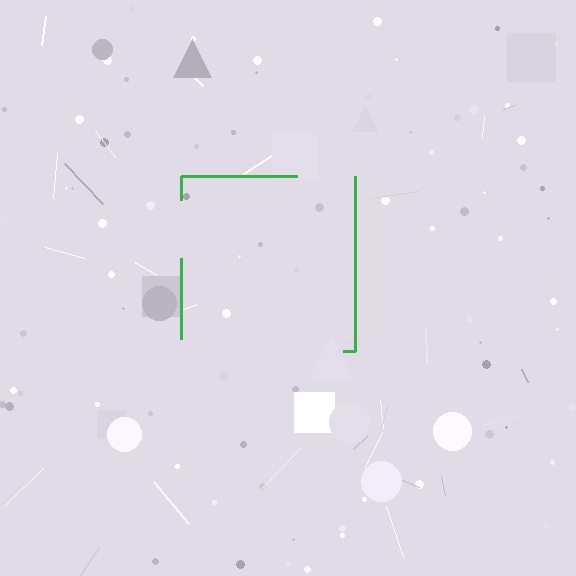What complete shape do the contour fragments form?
The contour fragments form a square.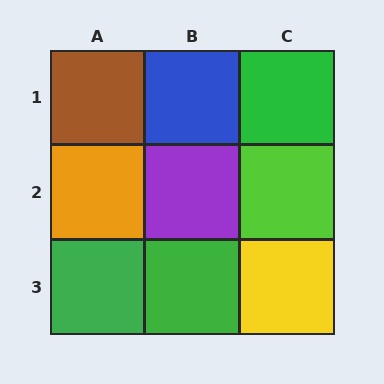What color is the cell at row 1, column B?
Blue.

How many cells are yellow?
1 cell is yellow.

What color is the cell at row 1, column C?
Green.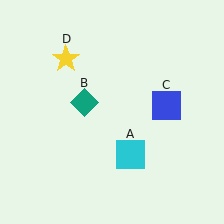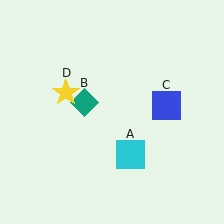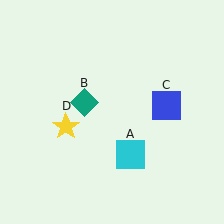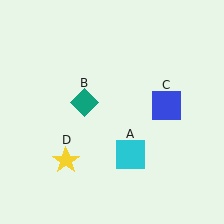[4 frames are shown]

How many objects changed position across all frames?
1 object changed position: yellow star (object D).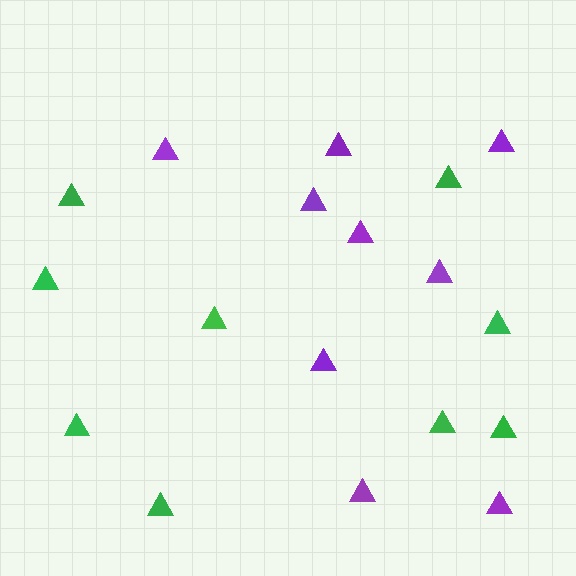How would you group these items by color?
There are 2 groups: one group of purple triangles (9) and one group of green triangles (9).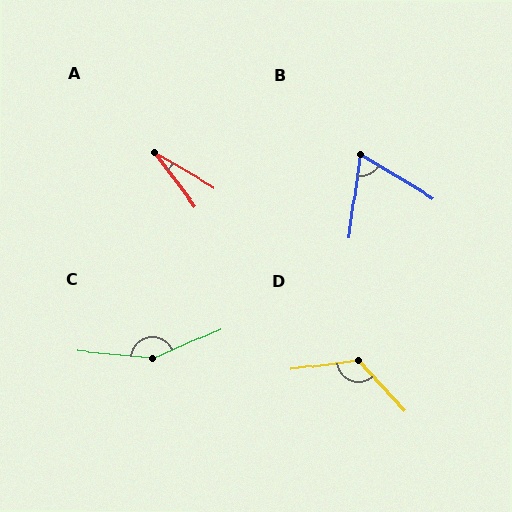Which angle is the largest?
C, at approximately 151 degrees.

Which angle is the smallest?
A, at approximately 23 degrees.